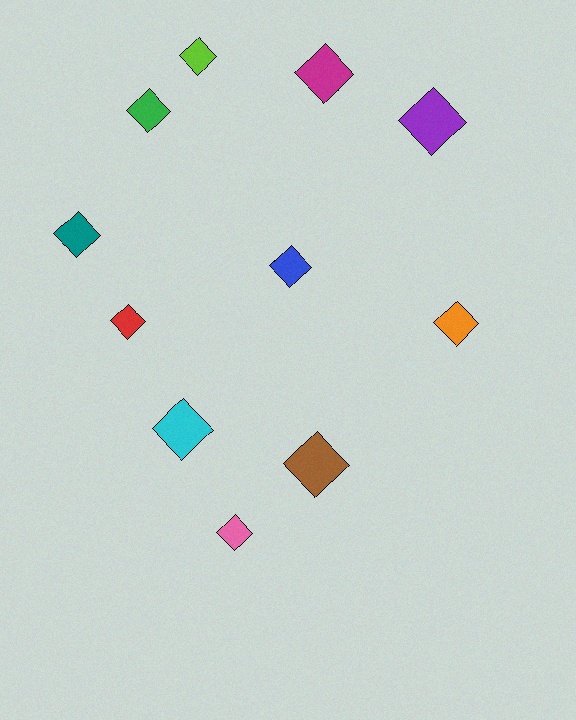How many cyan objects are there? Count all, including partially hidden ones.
There is 1 cyan object.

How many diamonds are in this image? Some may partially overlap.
There are 11 diamonds.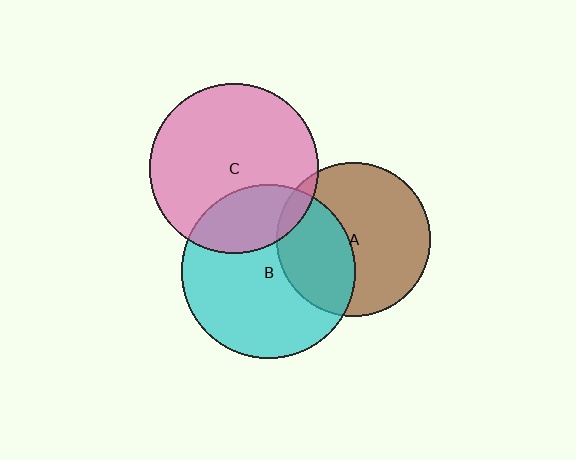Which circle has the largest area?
Circle B (cyan).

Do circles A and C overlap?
Yes.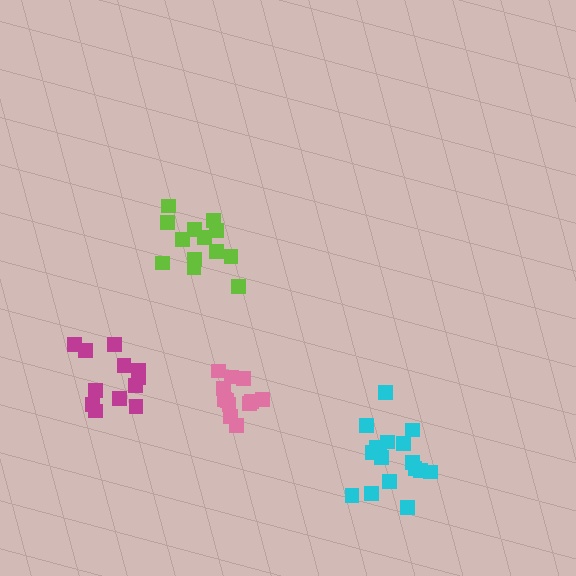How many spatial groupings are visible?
There are 4 spatial groupings.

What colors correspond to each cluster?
The clusters are colored: magenta, lime, cyan, pink.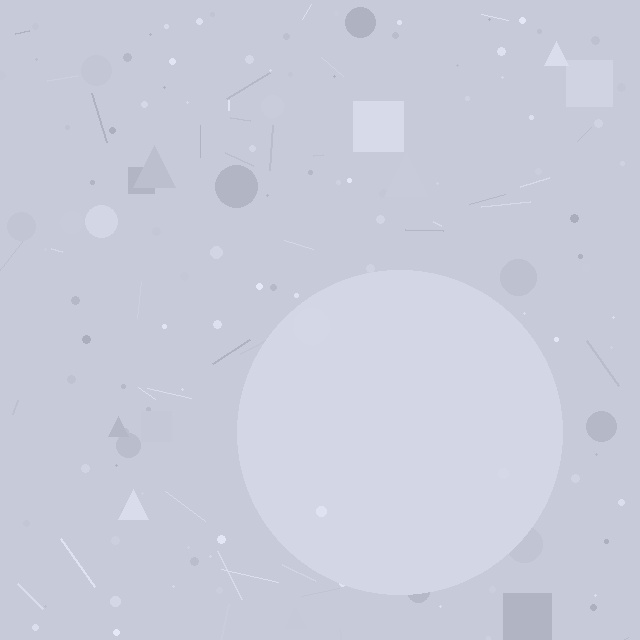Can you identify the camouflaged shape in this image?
The camouflaged shape is a circle.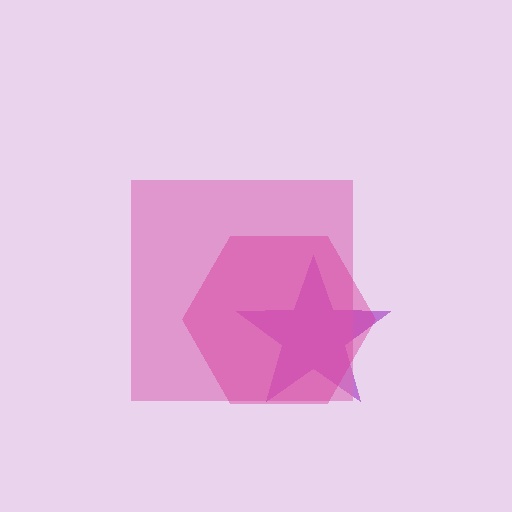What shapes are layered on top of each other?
The layered shapes are: a purple star, a pink square, a magenta hexagon.